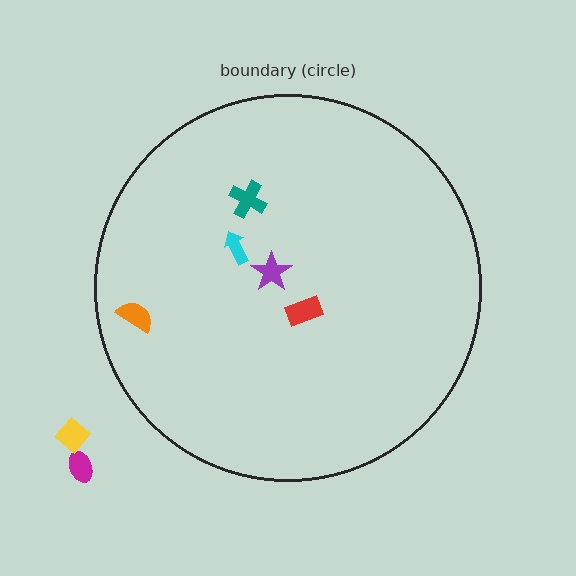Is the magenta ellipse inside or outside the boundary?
Outside.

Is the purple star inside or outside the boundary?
Inside.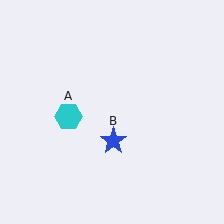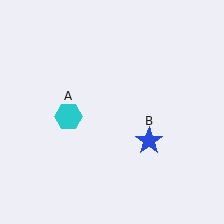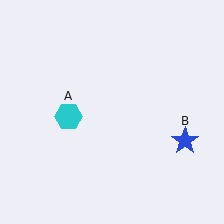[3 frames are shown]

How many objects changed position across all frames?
1 object changed position: blue star (object B).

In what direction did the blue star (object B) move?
The blue star (object B) moved right.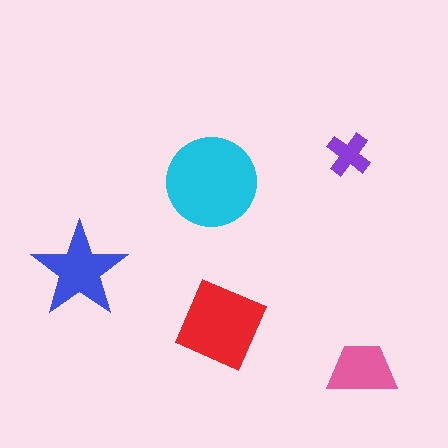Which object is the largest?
The cyan circle.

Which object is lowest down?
The pink trapezoid is bottommost.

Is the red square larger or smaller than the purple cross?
Larger.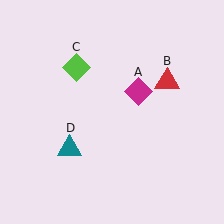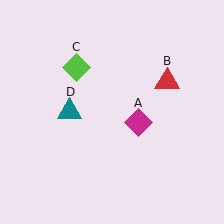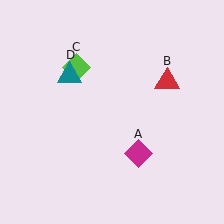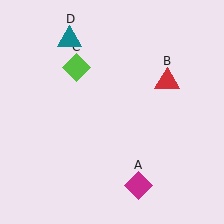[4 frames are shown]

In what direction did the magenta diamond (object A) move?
The magenta diamond (object A) moved down.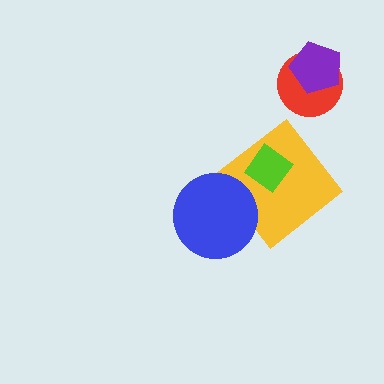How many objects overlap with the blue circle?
1 object overlaps with the blue circle.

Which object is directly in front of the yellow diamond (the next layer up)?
The lime diamond is directly in front of the yellow diamond.